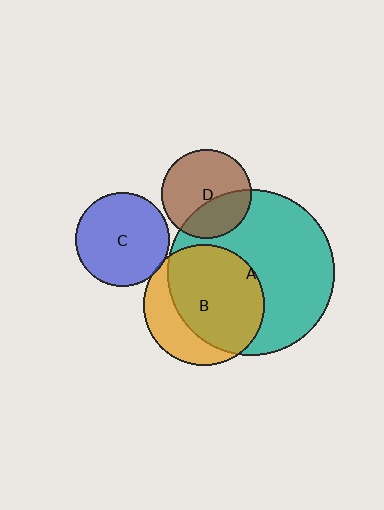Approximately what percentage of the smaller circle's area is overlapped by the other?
Approximately 5%.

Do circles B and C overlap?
Yes.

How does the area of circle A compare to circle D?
Approximately 3.4 times.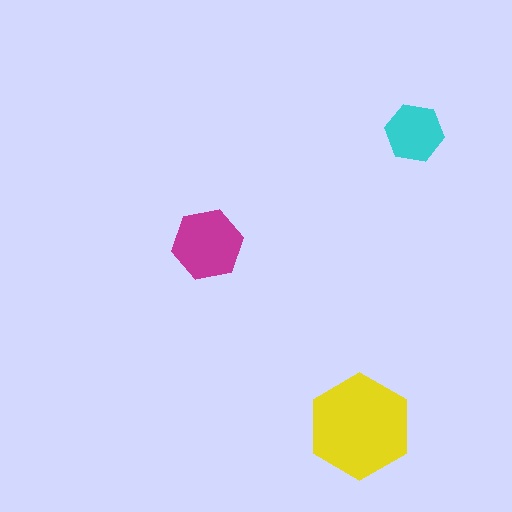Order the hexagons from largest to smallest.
the yellow one, the magenta one, the cyan one.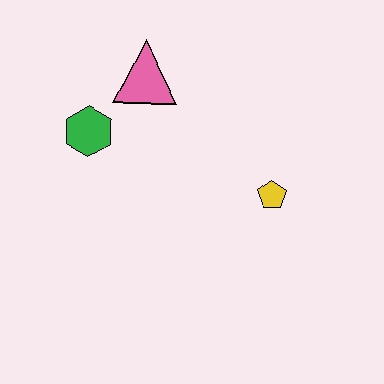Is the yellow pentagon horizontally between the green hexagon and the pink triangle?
No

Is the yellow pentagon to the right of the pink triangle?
Yes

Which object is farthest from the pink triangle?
The yellow pentagon is farthest from the pink triangle.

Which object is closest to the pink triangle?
The green hexagon is closest to the pink triangle.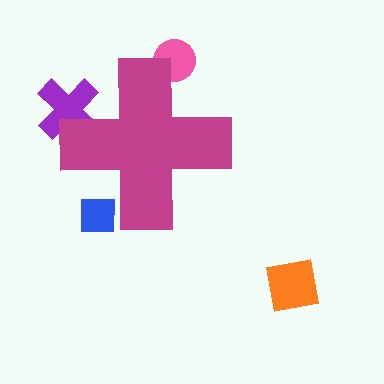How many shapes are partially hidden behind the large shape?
3 shapes are partially hidden.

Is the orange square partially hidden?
No, the orange square is fully visible.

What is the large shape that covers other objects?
A magenta cross.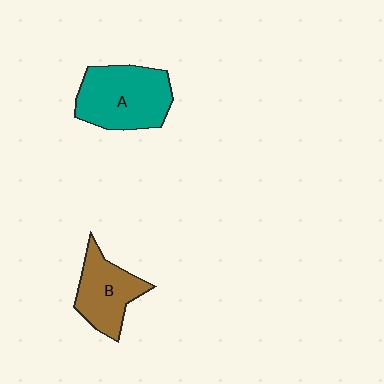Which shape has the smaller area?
Shape B (brown).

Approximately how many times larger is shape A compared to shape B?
Approximately 1.4 times.